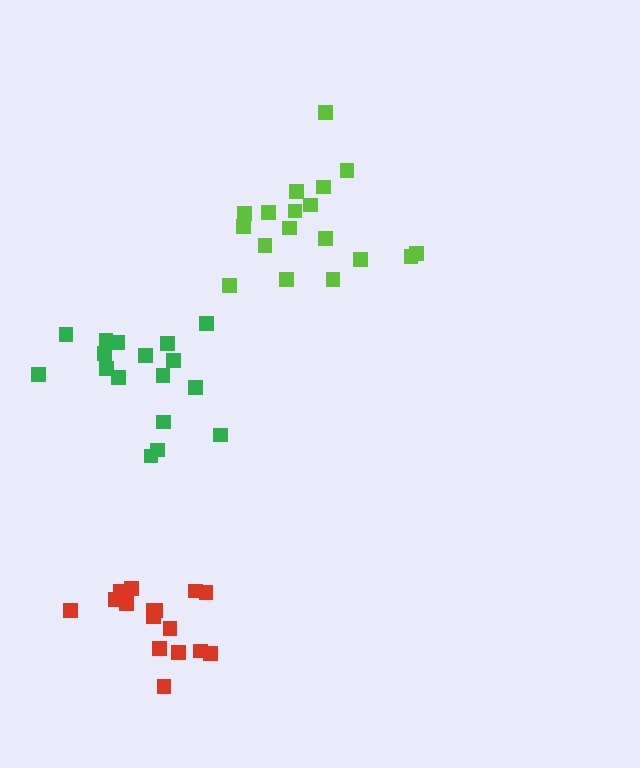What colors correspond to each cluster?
The clusters are colored: lime, green, red.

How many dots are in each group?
Group 1: 18 dots, Group 2: 17 dots, Group 3: 16 dots (51 total).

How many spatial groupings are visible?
There are 3 spatial groupings.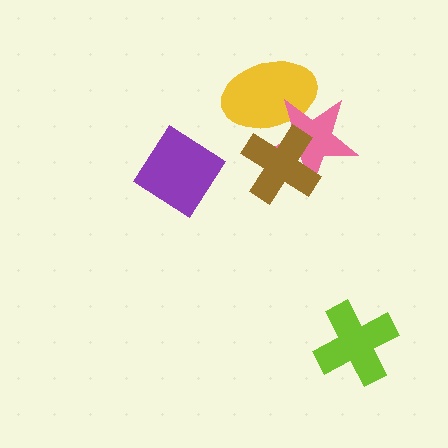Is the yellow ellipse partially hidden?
Yes, it is partially covered by another shape.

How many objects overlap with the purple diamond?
0 objects overlap with the purple diamond.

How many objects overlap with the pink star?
2 objects overlap with the pink star.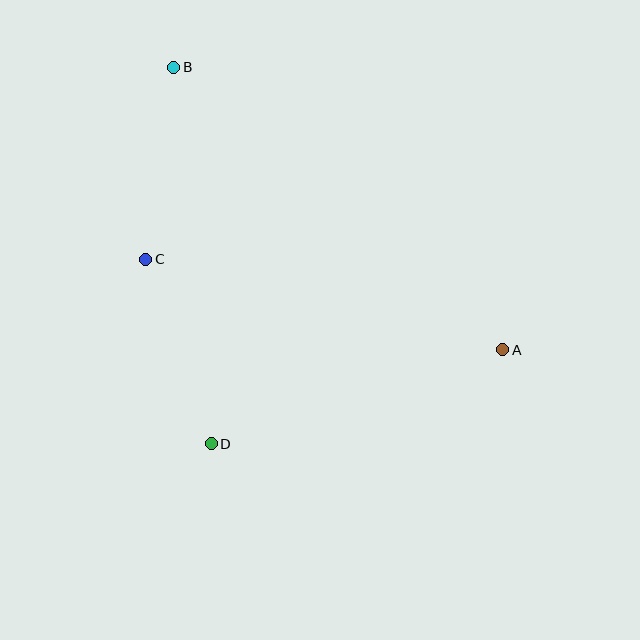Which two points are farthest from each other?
Points A and B are farthest from each other.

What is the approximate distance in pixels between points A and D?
The distance between A and D is approximately 306 pixels.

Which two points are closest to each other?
Points B and C are closest to each other.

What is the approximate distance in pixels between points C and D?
The distance between C and D is approximately 196 pixels.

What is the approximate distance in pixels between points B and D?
The distance between B and D is approximately 378 pixels.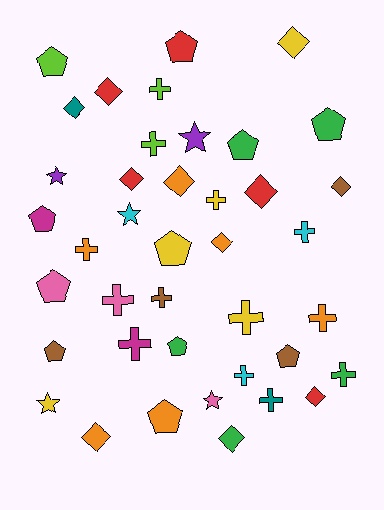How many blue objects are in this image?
There are no blue objects.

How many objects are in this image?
There are 40 objects.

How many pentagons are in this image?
There are 11 pentagons.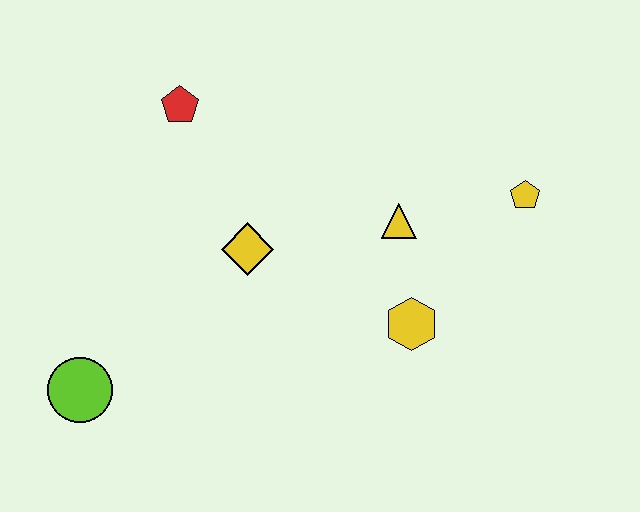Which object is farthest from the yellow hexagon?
The lime circle is farthest from the yellow hexagon.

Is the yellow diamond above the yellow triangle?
No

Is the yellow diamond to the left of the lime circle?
No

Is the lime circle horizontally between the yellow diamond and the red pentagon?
No